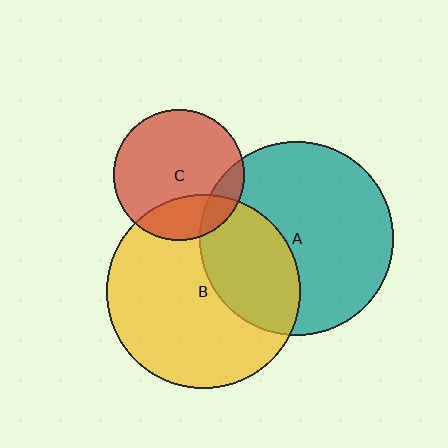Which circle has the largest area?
Circle B (yellow).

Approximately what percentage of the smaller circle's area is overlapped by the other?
Approximately 15%.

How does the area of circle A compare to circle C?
Approximately 2.2 times.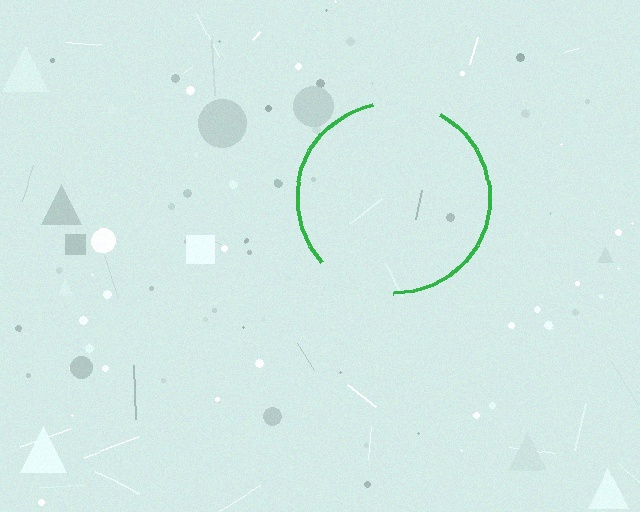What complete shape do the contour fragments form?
The contour fragments form a circle.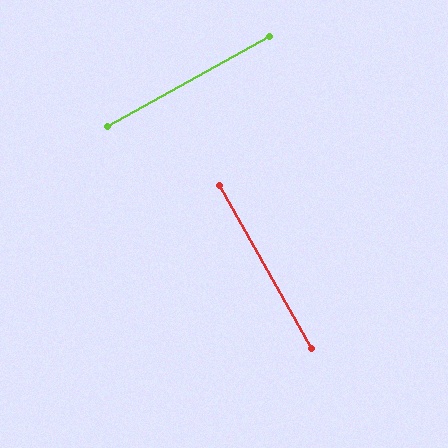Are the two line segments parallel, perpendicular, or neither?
Perpendicular — they meet at approximately 90°.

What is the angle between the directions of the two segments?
Approximately 90 degrees.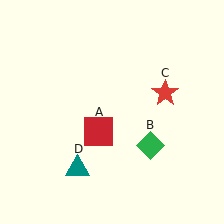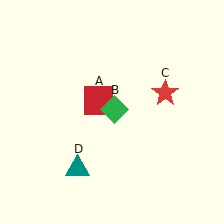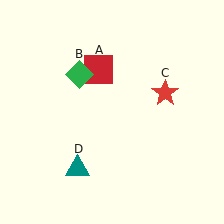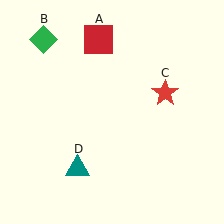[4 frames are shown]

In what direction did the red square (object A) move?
The red square (object A) moved up.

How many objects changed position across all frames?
2 objects changed position: red square (object A), green diamond (object B).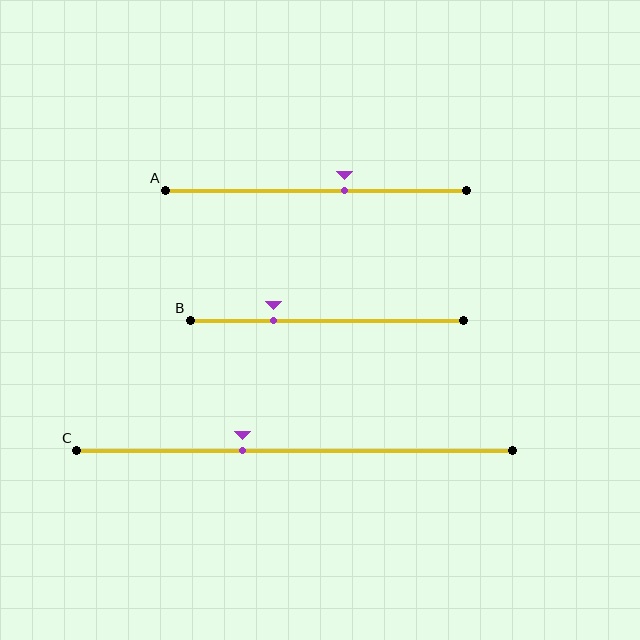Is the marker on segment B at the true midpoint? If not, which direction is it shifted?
No, the marker on segment B is shifted to the left by about 20% of the segment length.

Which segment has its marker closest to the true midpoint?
Segment A has its marker closest to the true midpoint.